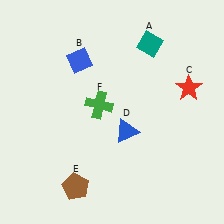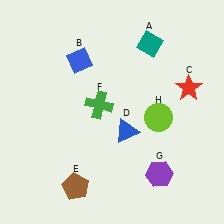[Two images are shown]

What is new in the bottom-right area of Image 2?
A purple hexagon (G) was added in the bottom-right area of Image 2.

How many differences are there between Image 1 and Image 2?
There are 2 differences between the two images.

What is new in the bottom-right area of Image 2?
A lime circle (H) was added in the bottom-right area of Image 2.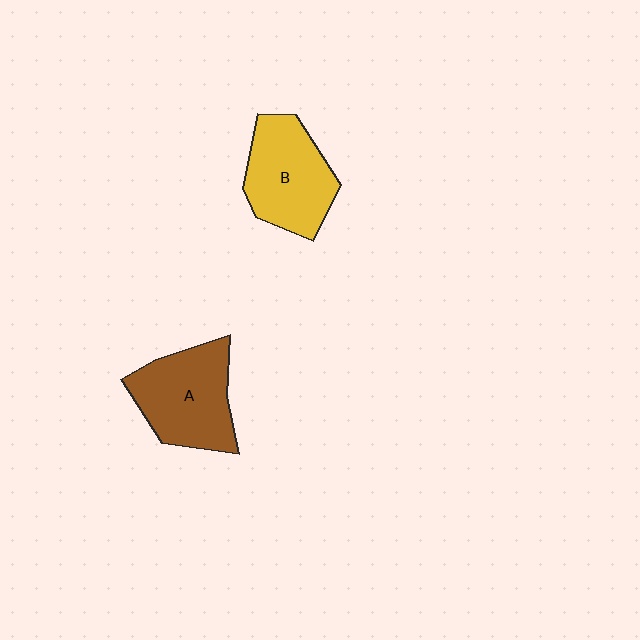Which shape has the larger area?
Shape A (brown).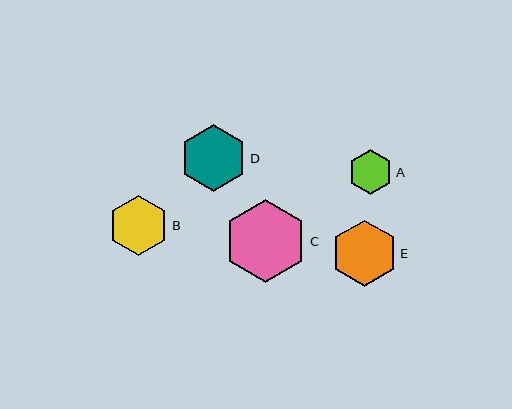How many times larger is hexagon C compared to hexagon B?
Hexagon C is approximately 1.4 times the size of hexagon B.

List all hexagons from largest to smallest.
From largest to smallest: C, D, E, B, A.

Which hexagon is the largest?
Hexagon C is the largest with a size of approximately 83 pixels.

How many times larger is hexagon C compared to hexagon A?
Hexagon C is approximately 1.8 times the size of hexagon A.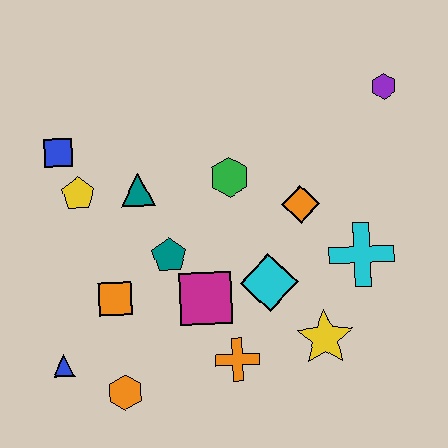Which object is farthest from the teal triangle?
The purple hexagon is farthest from the teal triangle.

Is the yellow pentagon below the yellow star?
No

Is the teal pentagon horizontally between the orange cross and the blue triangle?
Yes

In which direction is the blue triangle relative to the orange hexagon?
The blue triangle is to the left of the orange hexagon.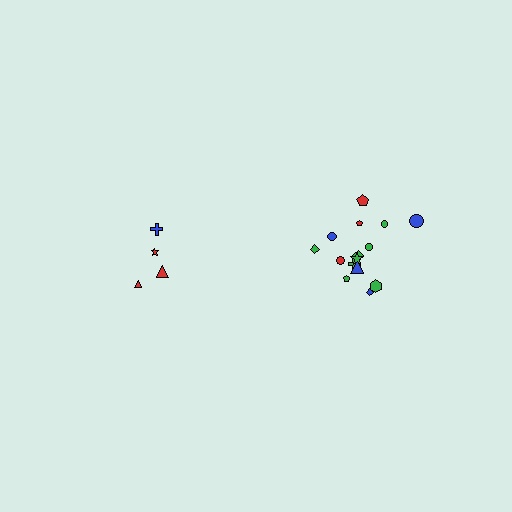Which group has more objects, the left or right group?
The right group.